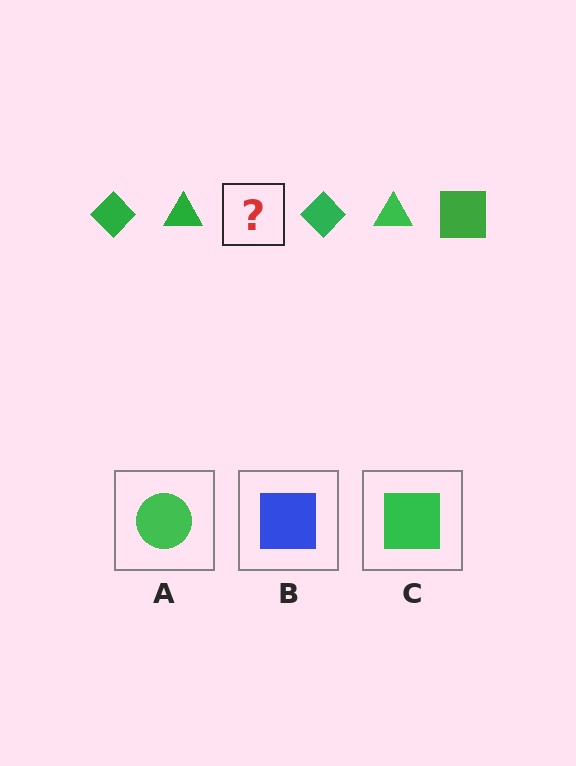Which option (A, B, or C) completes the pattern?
C.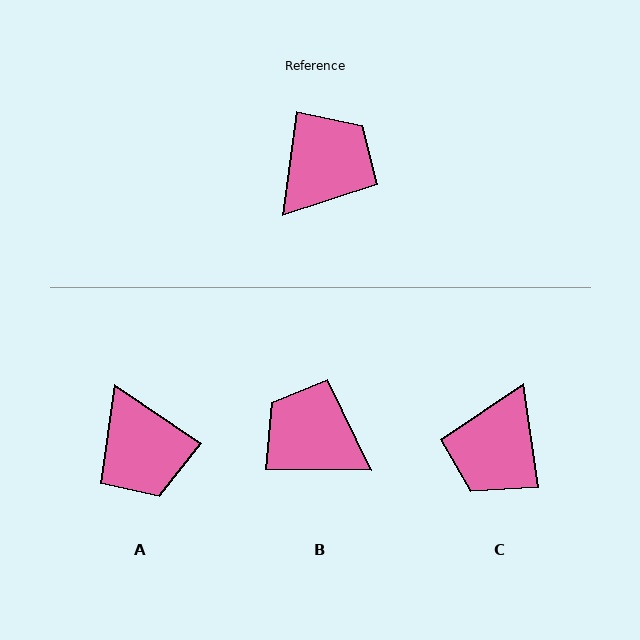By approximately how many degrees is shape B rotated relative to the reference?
Approximately 97 degrees counter-clockwise.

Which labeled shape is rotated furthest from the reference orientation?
C, about 164 degrees away.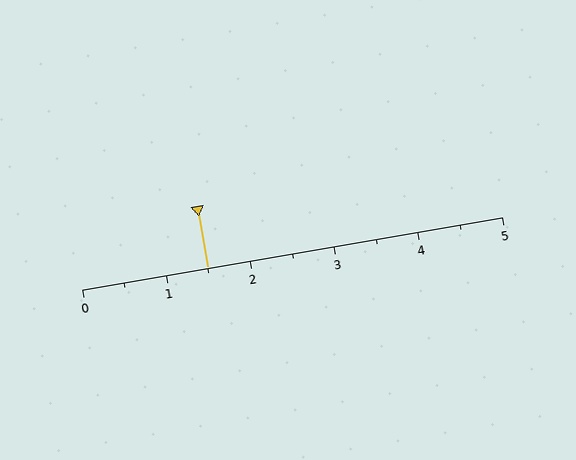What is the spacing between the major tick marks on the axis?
The major ticks are spaced 1 apart.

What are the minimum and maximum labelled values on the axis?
The axis runs from 0 to 5.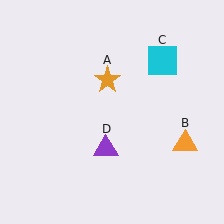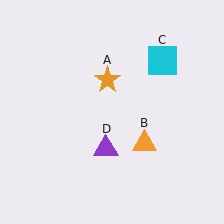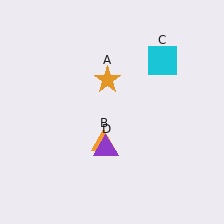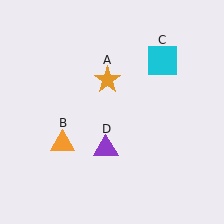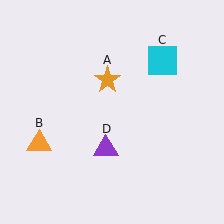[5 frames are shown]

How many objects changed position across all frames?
1 object changed position: orange triangle (object B).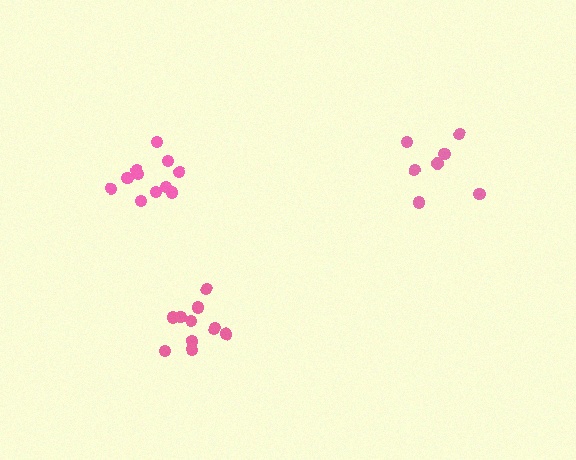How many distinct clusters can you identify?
There are 3 distinct clusters.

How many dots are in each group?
Group 1: 10 dots, Group 2: 7 dots, Group 3: 11 dots (28 total).